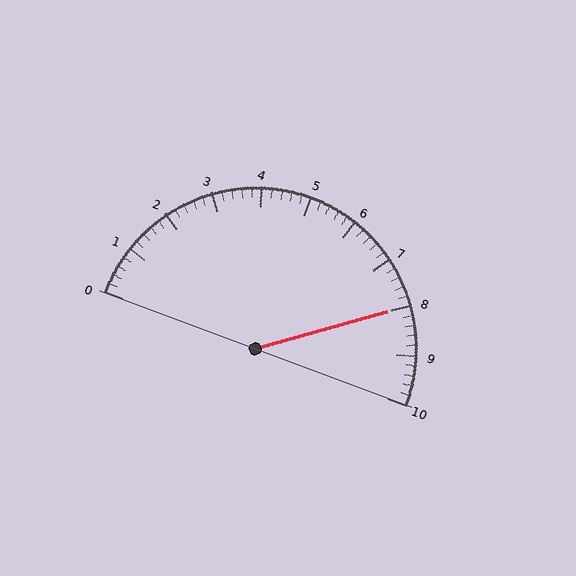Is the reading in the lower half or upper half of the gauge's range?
The reading is in the upper half of the range (0 to 10).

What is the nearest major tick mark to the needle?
The nearest major tick mark is 8.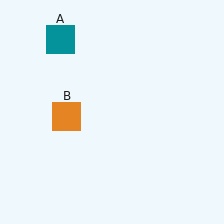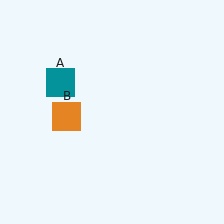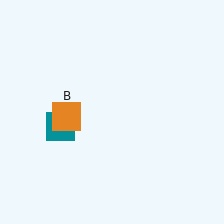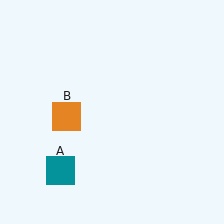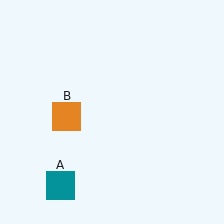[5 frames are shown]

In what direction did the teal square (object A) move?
The teal square (object A) moved down.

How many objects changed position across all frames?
1 object changed position: teal square (object A).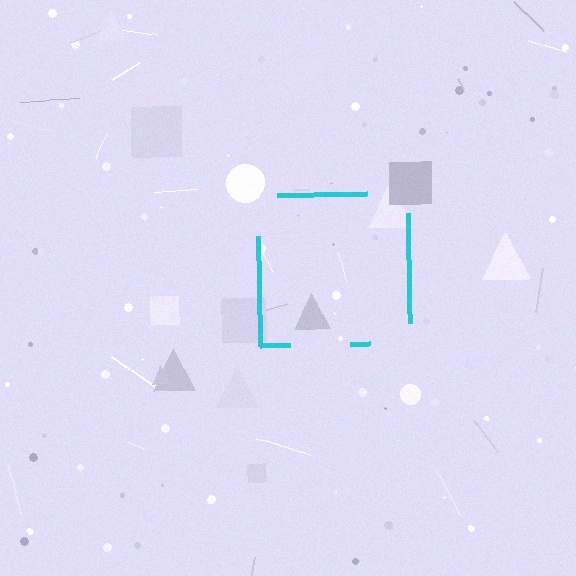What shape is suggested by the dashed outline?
The dashed outline suggests a square.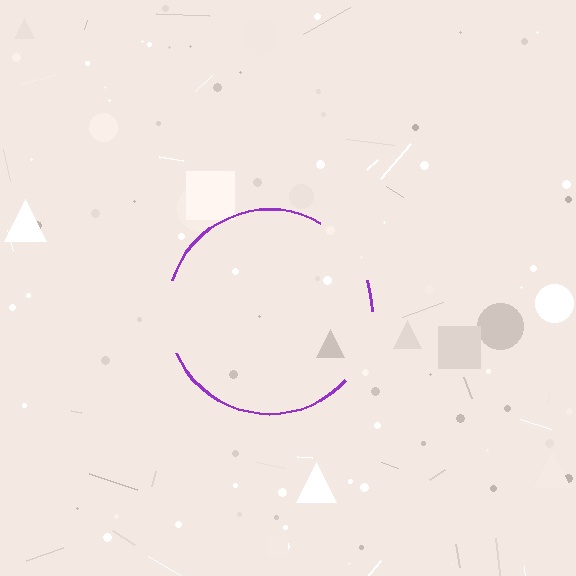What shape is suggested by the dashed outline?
The dashed outline suggests a circle.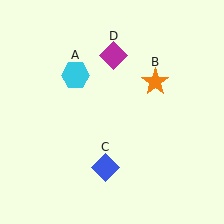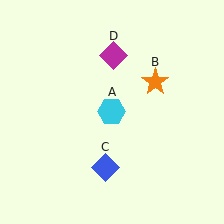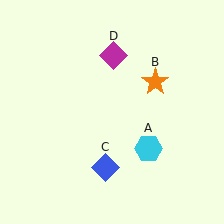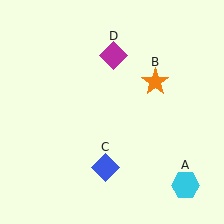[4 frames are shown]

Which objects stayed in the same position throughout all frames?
Orange star (object B) and blue diamond (object C) and magenta diamond (object D) remained stationary.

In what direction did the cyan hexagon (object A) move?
The cyan hexagon (object A) moved down and to the right.